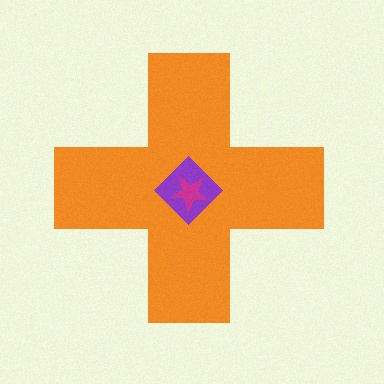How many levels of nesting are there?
3.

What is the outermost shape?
The orange cross.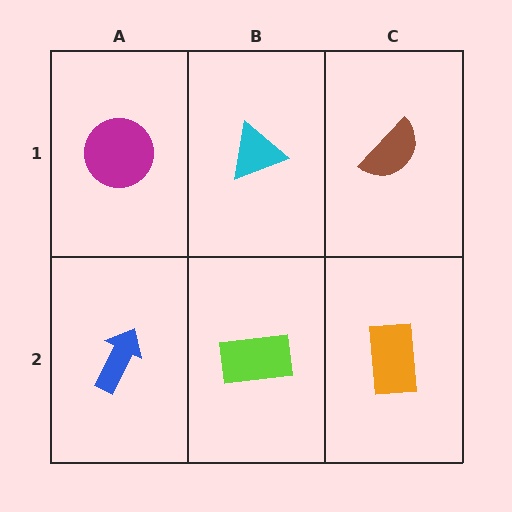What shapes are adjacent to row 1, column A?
A blue arrow (row 2, column A), a cyan triangle (row 1, column B).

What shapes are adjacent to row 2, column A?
A magenta circle (row 1, column A), a lime rectangle (row 2, column B).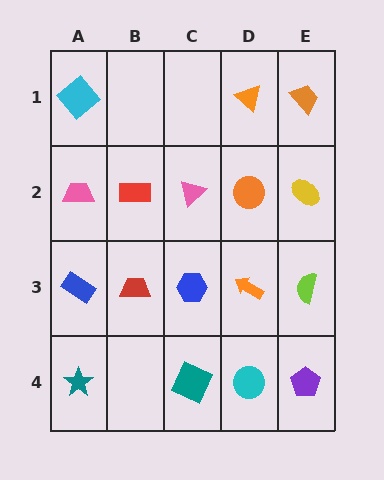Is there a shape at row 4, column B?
No, that cell is empty.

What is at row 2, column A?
A pink trapezoid.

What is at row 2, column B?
A red rectangle.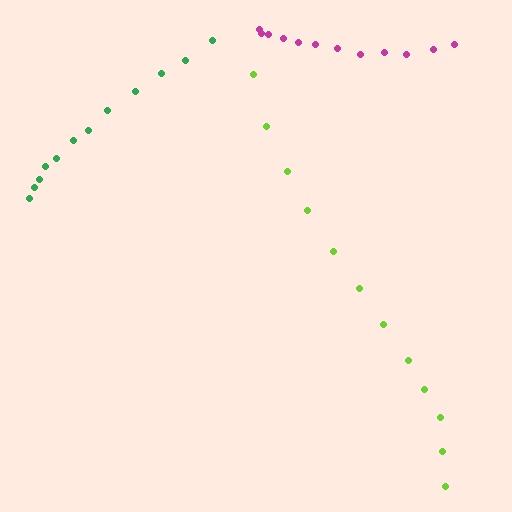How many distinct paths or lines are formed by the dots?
There are 3 distinct paths.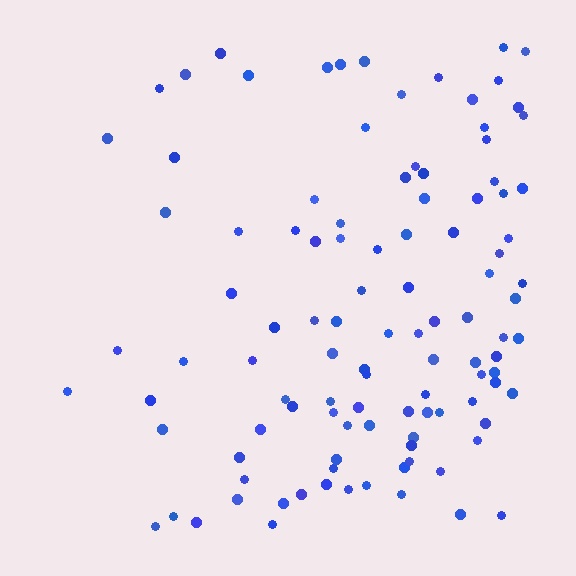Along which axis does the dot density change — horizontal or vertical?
Horizontal.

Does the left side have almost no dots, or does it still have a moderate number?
Still a moderate number, just noticeably fewer than the right.